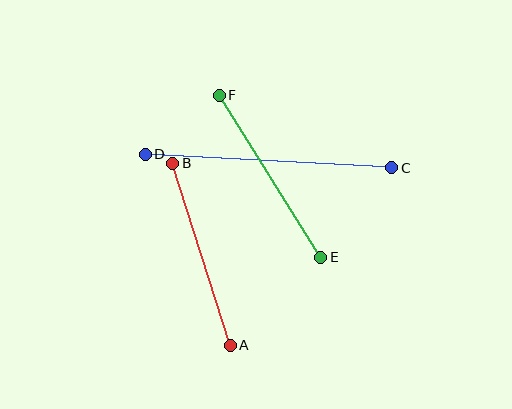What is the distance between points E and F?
The distance is approximately 191 pixels.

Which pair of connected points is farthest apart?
Points C and D are farthest apart.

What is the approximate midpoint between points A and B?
The midpoint is at approximately (201, 254) pixels.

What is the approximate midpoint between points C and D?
The midpoint is at approximately (269, 161) pixels.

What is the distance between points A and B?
The distance is approximately 191 pixels.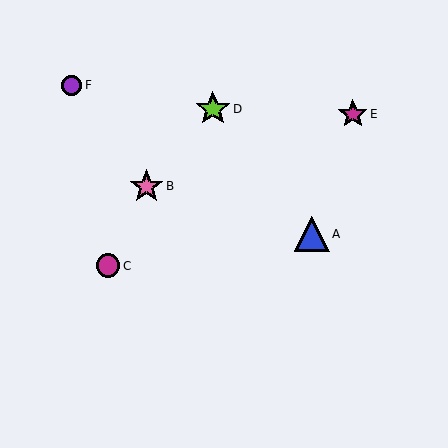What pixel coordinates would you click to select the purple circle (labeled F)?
Click at (71, 85) to select the purple circle F.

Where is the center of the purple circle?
The center of the purple circle is at (71, 85).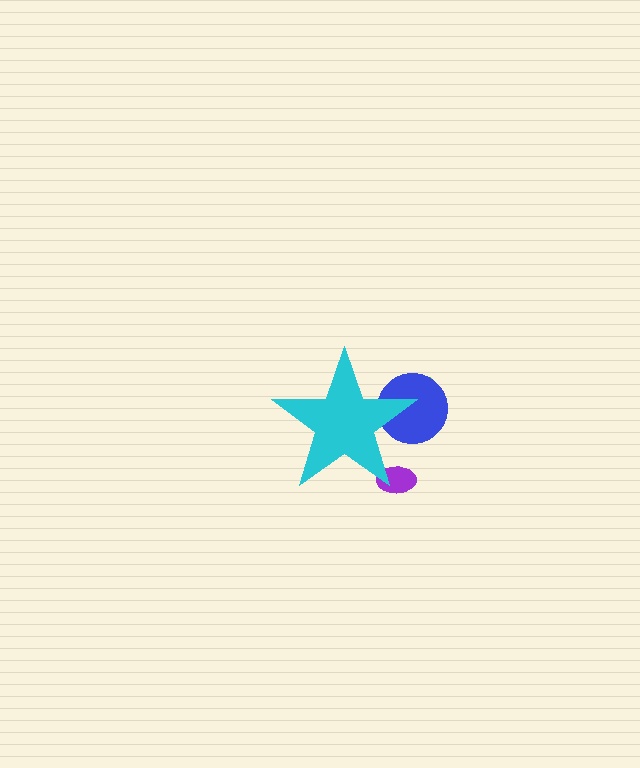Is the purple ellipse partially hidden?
Yes, the purple ellipse is partially hidden behind the cyan star.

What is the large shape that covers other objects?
A cyan star.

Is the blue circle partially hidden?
Yes, the blue circle is partially hidden behind the cyan star.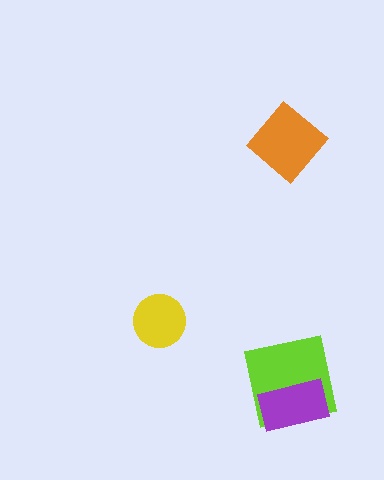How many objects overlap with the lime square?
1 object overlaps with the lime square.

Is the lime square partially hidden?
Yes, it is partially covered by another shape.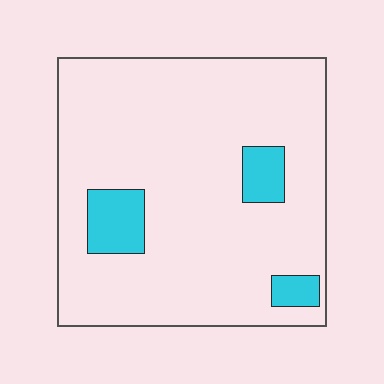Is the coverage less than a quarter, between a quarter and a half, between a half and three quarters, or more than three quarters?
Less than a quarter.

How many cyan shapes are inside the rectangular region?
3.